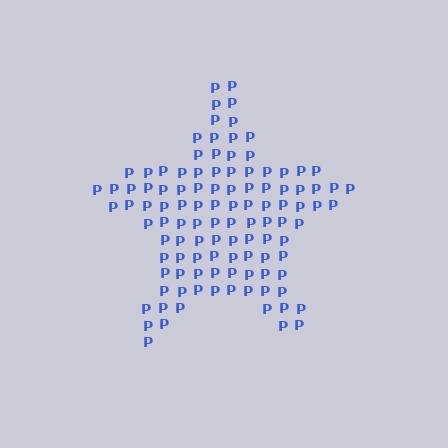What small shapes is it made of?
It is made of small letter P's.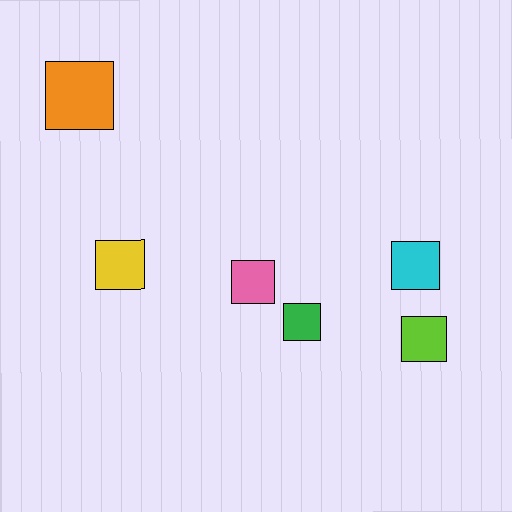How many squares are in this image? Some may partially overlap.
There are 6 squares.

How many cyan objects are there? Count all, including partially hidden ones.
There is 1 cyan object.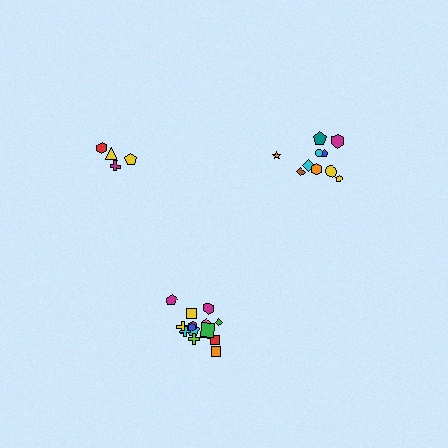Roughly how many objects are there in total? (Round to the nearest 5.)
Roughly 30 objects in total.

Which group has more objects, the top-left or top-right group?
The top-right group.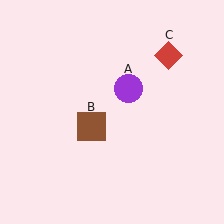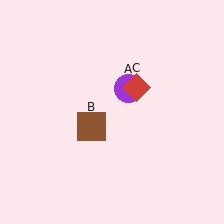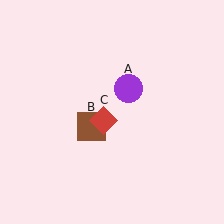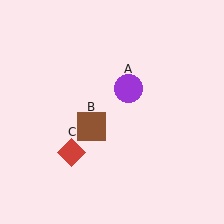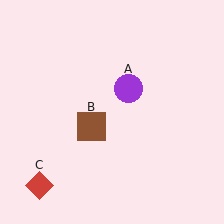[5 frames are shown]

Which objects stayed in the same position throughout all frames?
Purple circle (object A) and brown square (object B) remained stationary.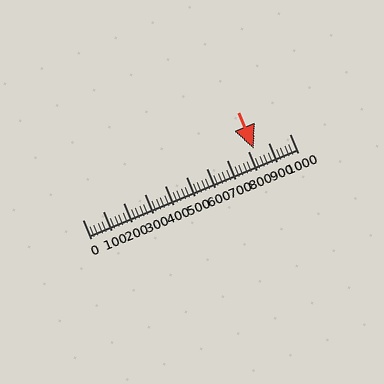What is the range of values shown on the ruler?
The ruler shows values from 0 to 1000.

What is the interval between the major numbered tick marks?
The major tick marks are spaced 100 units apart.